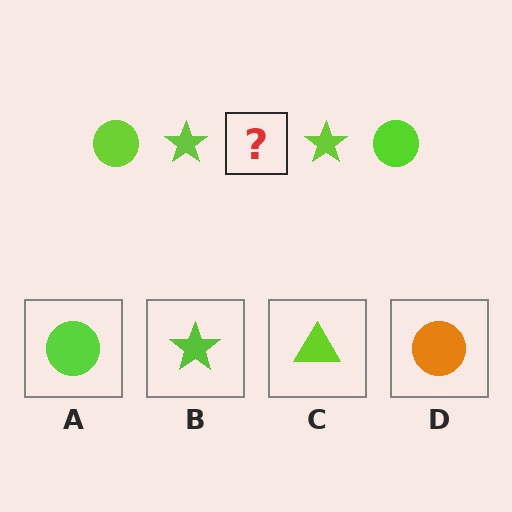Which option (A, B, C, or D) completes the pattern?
A.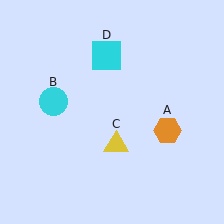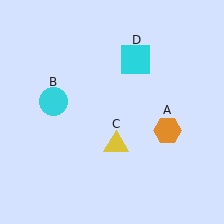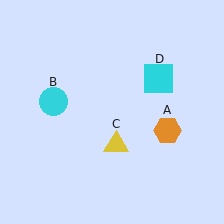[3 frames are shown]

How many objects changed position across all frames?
1 object changed position: cyan square (object D).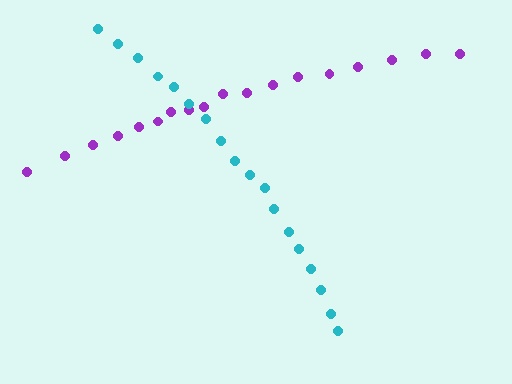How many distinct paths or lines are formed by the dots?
There are 2 distinct paths.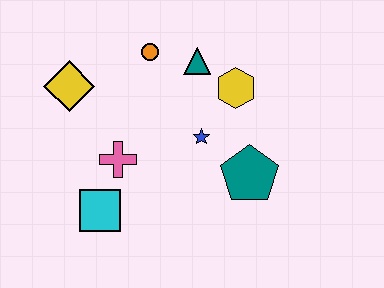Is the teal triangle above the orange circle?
No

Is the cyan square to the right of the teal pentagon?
No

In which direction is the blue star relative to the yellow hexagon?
The blue star is below the yellow hexagon.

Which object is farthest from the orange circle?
The cyan square is farthest from the orange circle.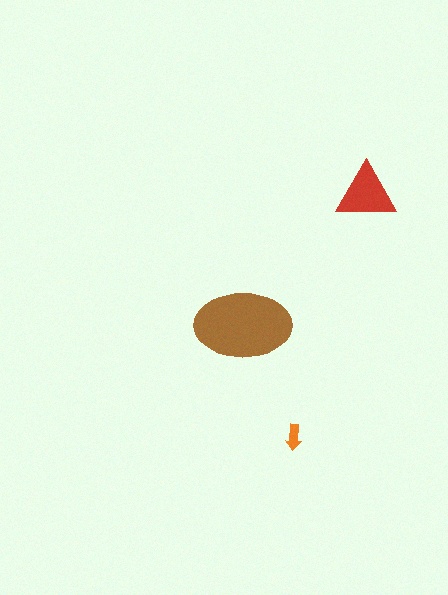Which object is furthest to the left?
The brown ellipse is leftmost.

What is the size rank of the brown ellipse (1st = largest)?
1st.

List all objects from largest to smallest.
The brown ellipse, the red triangle, the orange arrow.